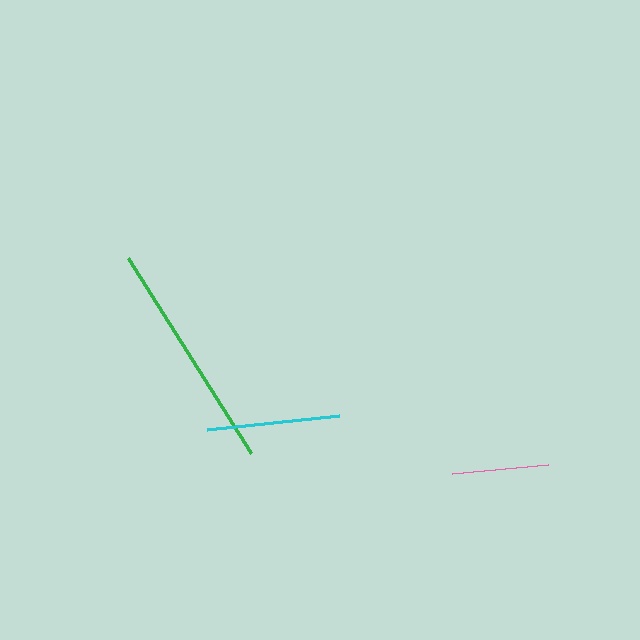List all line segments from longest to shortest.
From longest to shortest: green, cyan, pink.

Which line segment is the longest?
The green line is the longest at approximately 230 pixels.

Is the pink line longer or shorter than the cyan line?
The cyan line is longer than the pink line.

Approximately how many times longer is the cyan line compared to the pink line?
The cyan line is approximately 1.4 times the length of the pink line.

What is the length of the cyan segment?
The cyan segment is approximately 132 pixels long.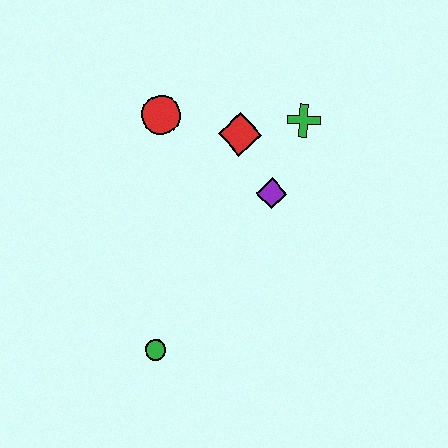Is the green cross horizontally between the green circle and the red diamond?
No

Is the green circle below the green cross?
Yes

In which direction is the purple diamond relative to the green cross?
The purple diamond is below the green cross.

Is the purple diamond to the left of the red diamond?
No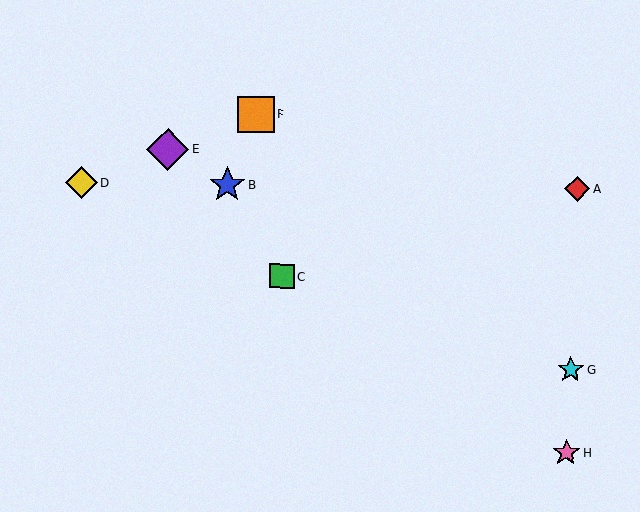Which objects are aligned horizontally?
Objects A, B, D are aligned horizontally.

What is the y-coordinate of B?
Object B is at y≈185.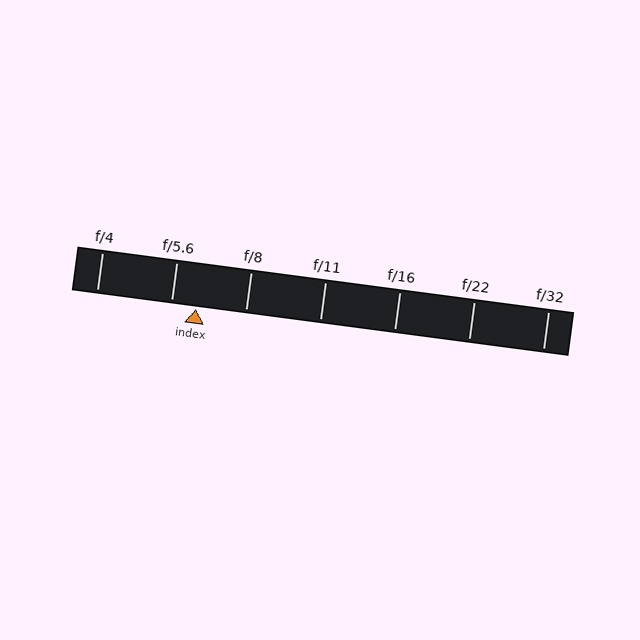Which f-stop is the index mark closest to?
The index mark is closest to f/5.6.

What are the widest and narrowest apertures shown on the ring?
The widest aperture shown is f/4 and the narrowest is f/32.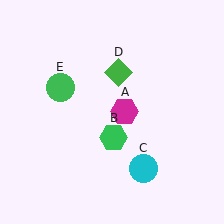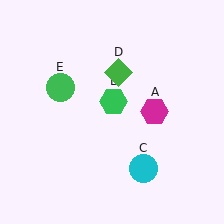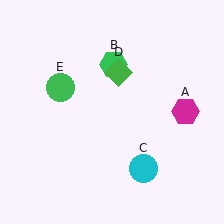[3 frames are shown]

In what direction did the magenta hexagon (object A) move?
The magenta hexagon (object A) moved right.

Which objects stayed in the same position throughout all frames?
Cyan circle (object C) and green diamond (object D) and green circle (object E) remained stationary.